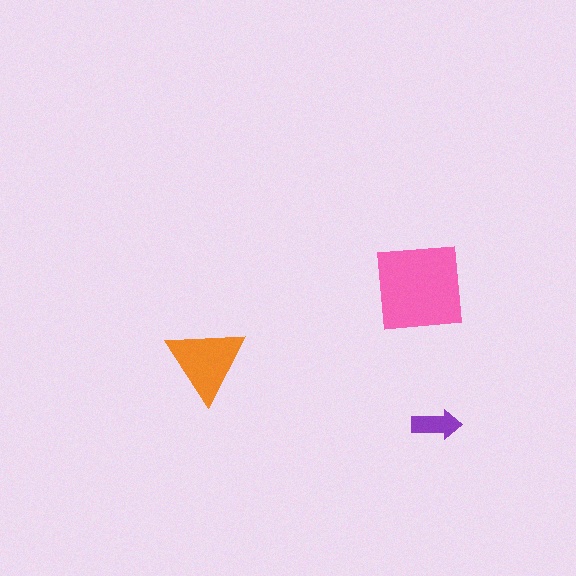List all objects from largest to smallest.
The pink square, the orange triangle, the purple arrow.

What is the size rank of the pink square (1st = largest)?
1st.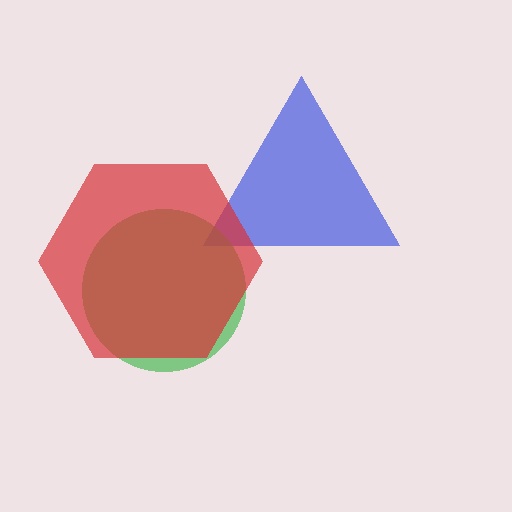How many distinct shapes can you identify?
There are 3 distinct shapes: a blue triangle, a green circle, a red hexagon.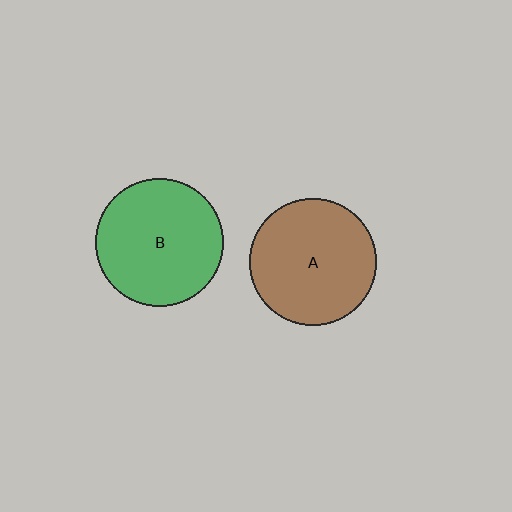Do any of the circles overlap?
No, none of the circles overlap.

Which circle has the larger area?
Circle B (green).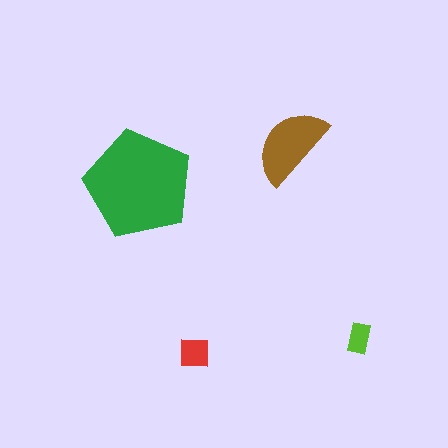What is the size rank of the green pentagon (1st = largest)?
1st.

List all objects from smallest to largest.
The lime rectangle, the red square, the brown semicircle, the green pentagon.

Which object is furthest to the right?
The lime rectangle is rightmost.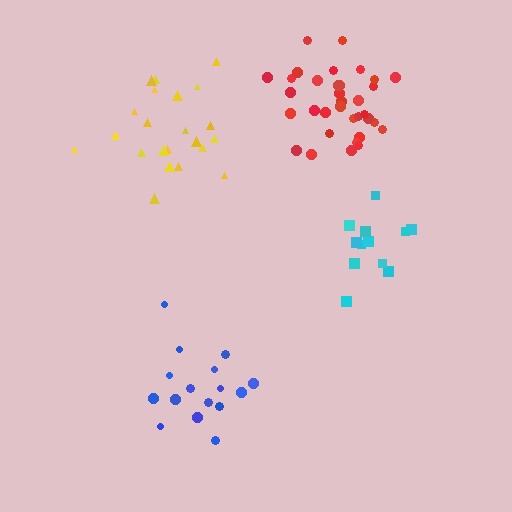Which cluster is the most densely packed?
Red.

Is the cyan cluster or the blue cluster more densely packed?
Cyan.